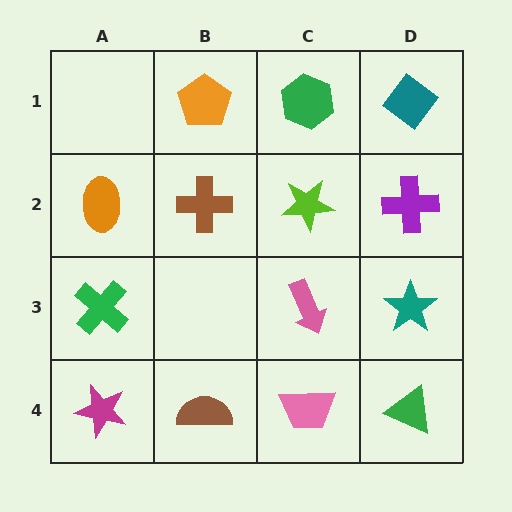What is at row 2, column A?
An orange ellipse.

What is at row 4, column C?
A pink trapezoid.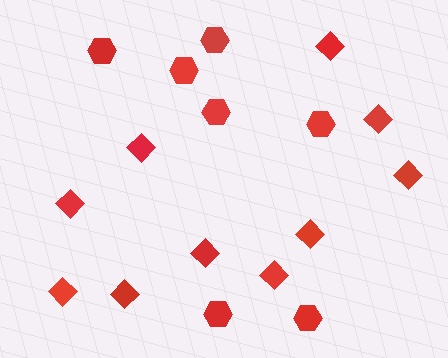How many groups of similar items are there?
There are 2 groups: one group of diamonds (10) and one group of hexagons (7).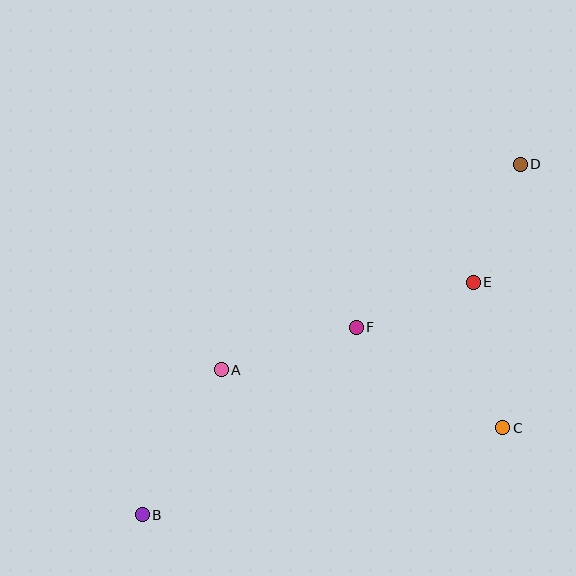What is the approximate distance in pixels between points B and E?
The distance between B and E is approximately 404 pixels.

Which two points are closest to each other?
Points E and F are closest to each other.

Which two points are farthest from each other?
Points B and D are farthest from each other.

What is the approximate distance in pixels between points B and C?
The distance between B and C is approximately 371 pixels.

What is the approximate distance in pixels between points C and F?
The distance between C and F is approximately 178 pixels.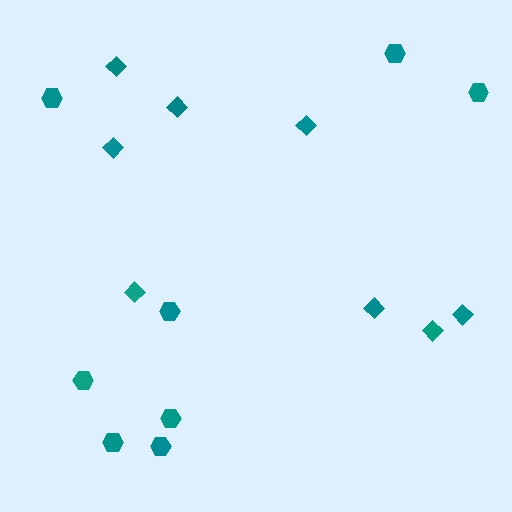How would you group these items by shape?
There are 2 groups: one group of hexagons (8) and one group of diamonds (8).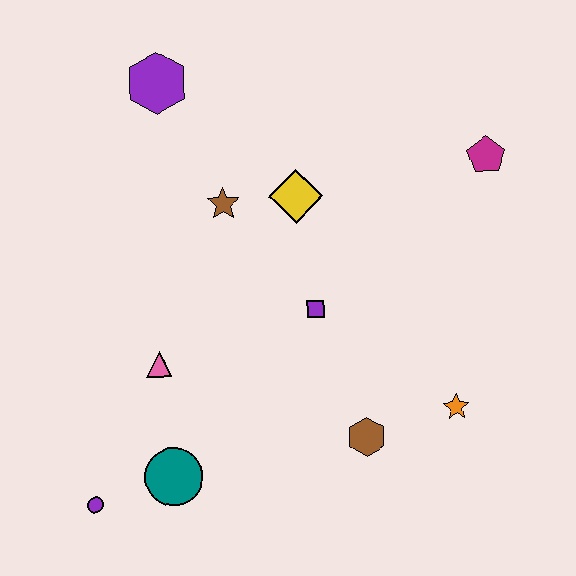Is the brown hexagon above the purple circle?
Yes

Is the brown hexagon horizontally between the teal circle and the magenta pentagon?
Yes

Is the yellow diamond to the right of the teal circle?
Yes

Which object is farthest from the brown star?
The purple circle is farthest from the brown star.